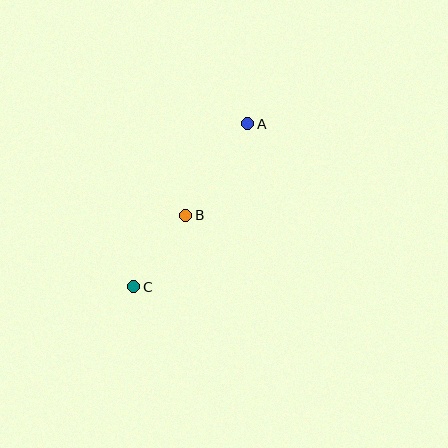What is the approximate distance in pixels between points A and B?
The distance between A and B is approximately 111 pixels.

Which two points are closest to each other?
Points B and C are closest to each other.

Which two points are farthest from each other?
Points A and C are farthest from each other.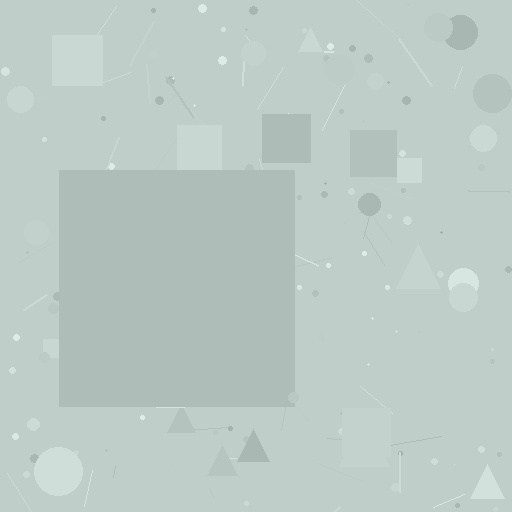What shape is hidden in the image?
A square is hidden in the image.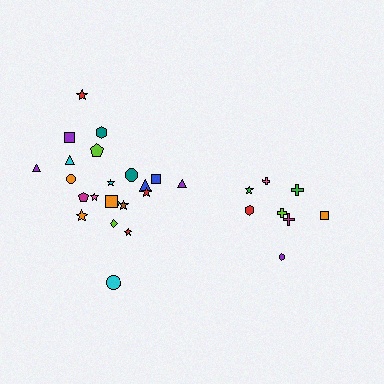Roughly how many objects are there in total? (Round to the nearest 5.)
Roughly 30 objects in total.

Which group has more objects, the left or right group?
The left group.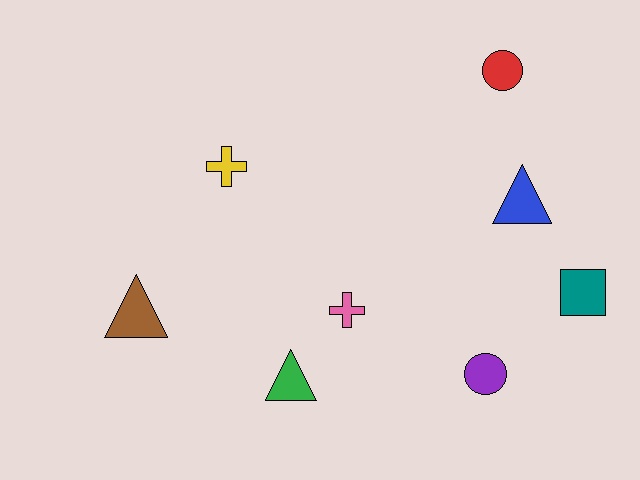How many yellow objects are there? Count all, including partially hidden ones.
There is 1 yellow object.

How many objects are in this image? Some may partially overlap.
There are 8 objects.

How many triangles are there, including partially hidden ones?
There are 3 triangles.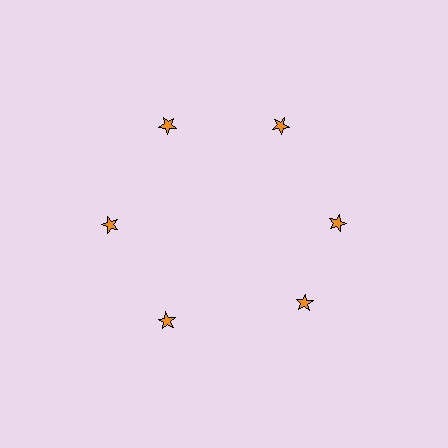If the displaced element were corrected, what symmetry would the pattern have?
It would have 6-fold rotational symmetry — the pattern would map onto itself every 60 degrees.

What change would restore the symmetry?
The symmetry would be restored by rotating it back into even spacing with its neighbors so that all 6 stars sit at equal angles and equal distance from the center.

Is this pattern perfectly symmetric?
No. The 6 orange stars are arranged in a ring, but one element near the 5 o'clock position is rotated out of alignment along the ring, breaking the 6-fold rotational symmetry.